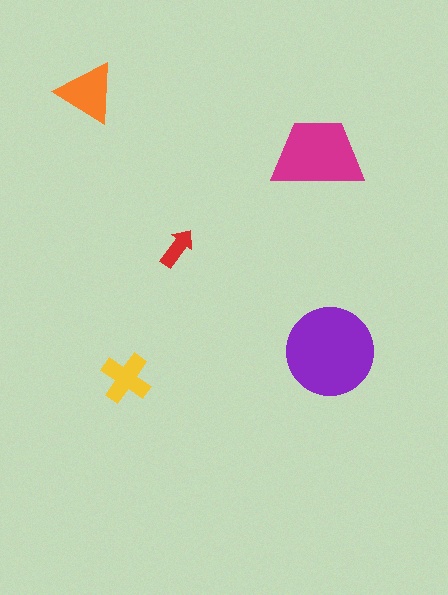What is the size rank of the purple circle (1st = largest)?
1st.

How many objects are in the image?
There are 5 objects in the image.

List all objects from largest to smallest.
The purple circle, the magenta trapezoid, the orange triangle, the yellow cross, the red arrow.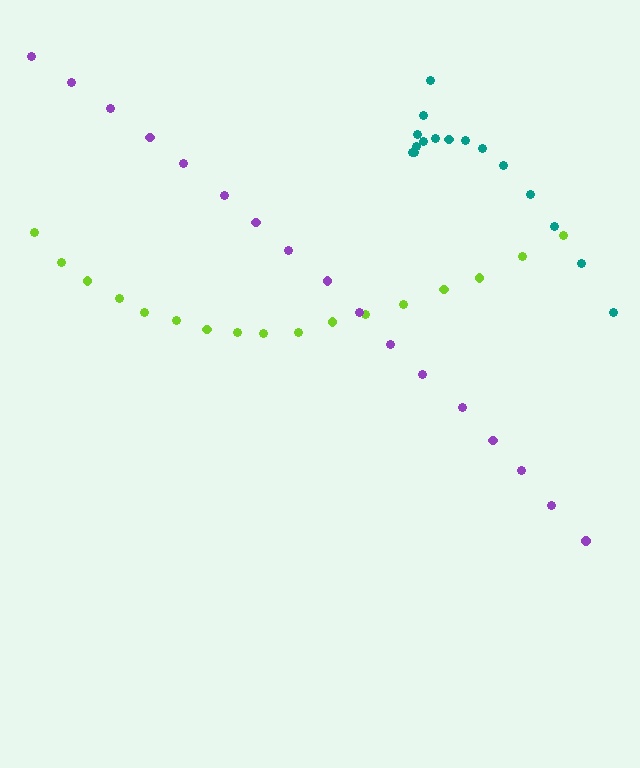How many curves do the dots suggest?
There are 3 distinct paths.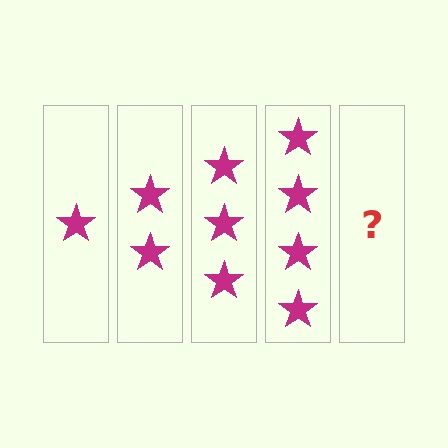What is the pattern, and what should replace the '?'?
The pattern is that each step adds one more star. The '?' should be 5 stars.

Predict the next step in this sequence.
The next step is 5 stars.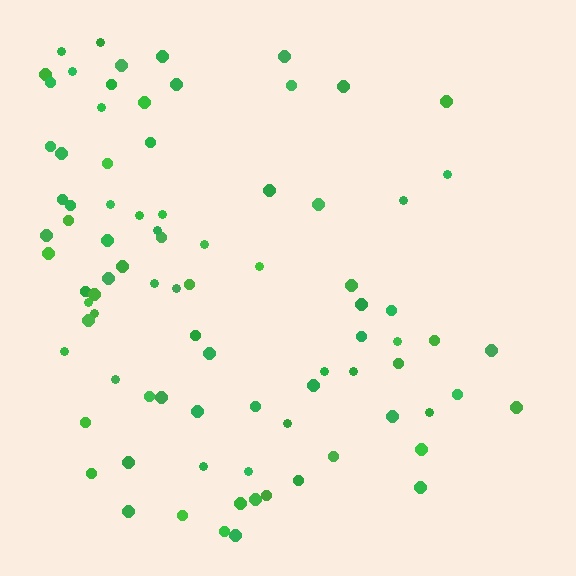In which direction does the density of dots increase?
From right to left, with the left side densest.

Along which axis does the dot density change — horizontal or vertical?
Horizontal.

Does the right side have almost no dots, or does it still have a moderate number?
Still a moderate number, just noticeably fewer than the left.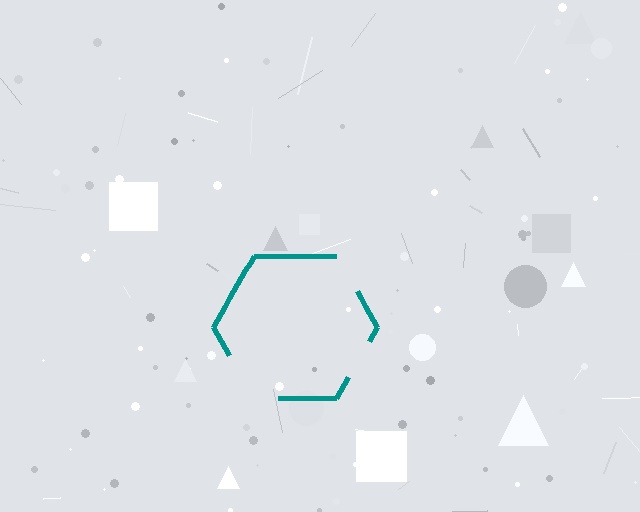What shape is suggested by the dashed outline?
The dashed outline suggests a hexagon.